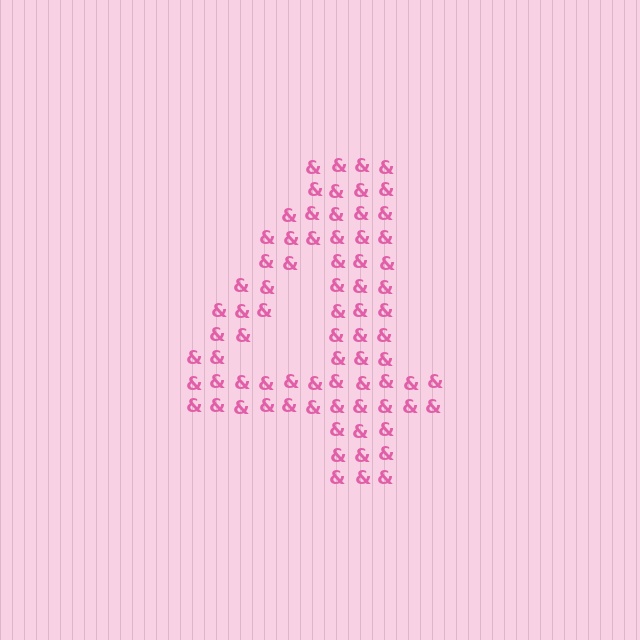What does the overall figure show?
The overall figure shows the digit 4.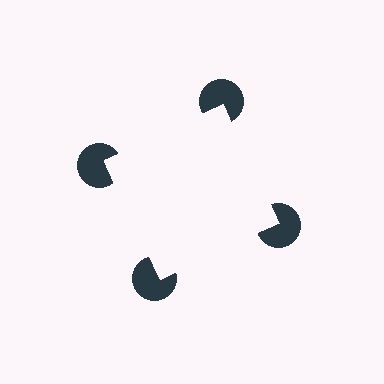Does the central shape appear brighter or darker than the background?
It typically appears slightly brighter than the background, even though no actual brightness change is drawn.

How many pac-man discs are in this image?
There are 4 — one at each vertex of the illusory square.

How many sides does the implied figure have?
4 sides.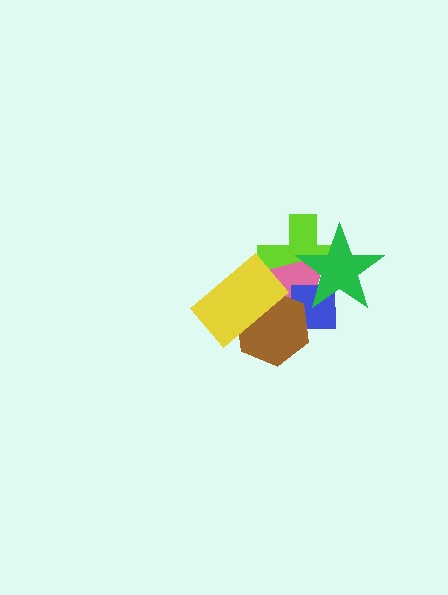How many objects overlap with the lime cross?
5 objects overlap with the lime cross.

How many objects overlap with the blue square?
4 objects overlap with the blue square.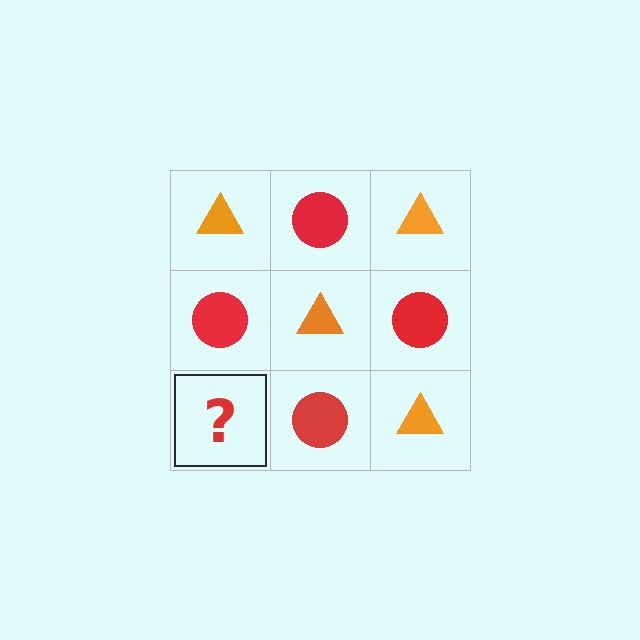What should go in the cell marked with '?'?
The missing cell should contain an orange triangle.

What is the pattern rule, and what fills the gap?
The rule is that it alternates orange triangle and red circle in a checkerboard pattern. The gap should be filled with an orange triangle.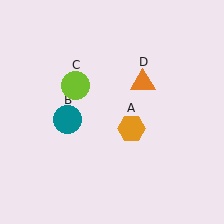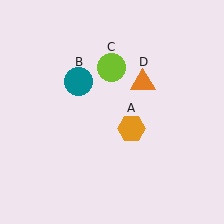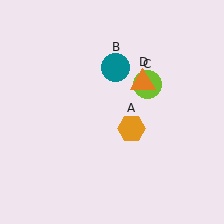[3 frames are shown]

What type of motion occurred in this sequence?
The teal circle (object B), lime circle (object C) rotated clockwise around the center of the scene.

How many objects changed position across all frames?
2 objects changed position: teal circle (object B), lime circle (object C).